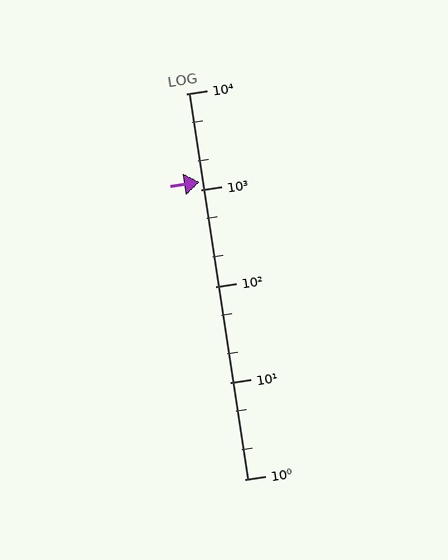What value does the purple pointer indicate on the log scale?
The pointer indicates approximately 1200.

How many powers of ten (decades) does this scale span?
The scale spans 4 decades, from 1 to 10000.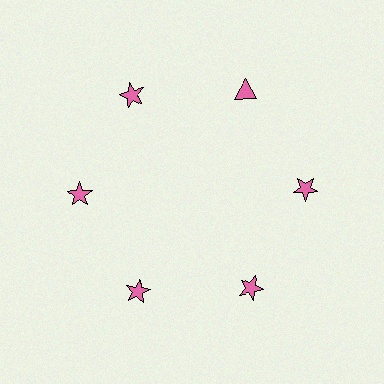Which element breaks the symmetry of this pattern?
The pink triangle at roughly the 1 o'clock position breaks the symmetry. All other shapes are pink stars.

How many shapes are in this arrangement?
There are 6 shapes arranged in a ring pattern.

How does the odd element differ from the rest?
It has a different shape: triangle instead of star.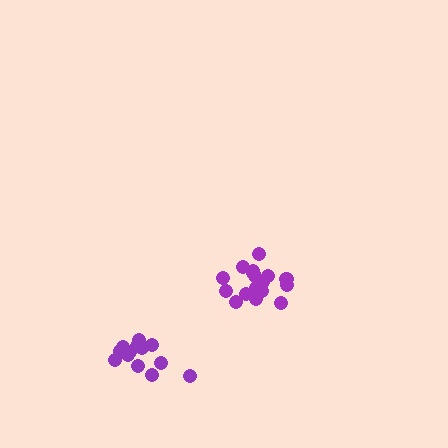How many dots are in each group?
Group 1: 17 dots, Group 2: 14 dots (31 total).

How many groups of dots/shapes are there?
There are 2 groups.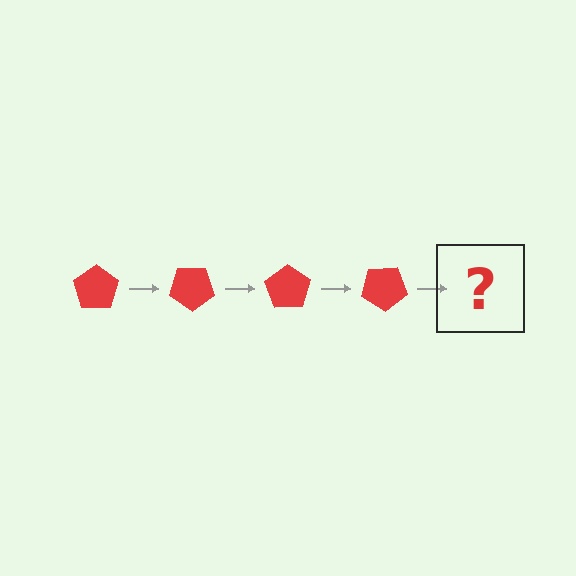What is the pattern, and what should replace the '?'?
The pattern is that the pentagon rotates 35 degrees each step. The '?' should be a red pentagon rotated 140 degrees.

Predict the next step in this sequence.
The next step is a red pentagon rotated 140 degrees.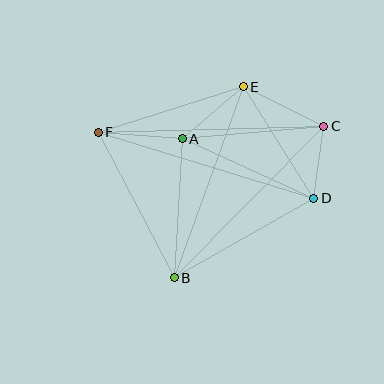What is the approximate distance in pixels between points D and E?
The distance between D and E is approximately 132 pixels.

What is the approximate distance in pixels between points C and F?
The distance between C and F is approximately 225 pixels.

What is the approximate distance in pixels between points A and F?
The distance between A and F is approximately 84 pixels.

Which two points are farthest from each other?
Points D and F are farthest from each other.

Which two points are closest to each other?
Points C and D are closest to each other.